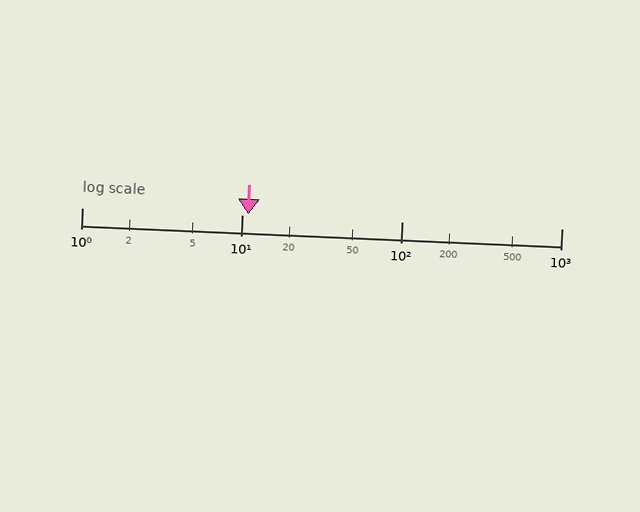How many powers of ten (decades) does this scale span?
The scale spans 3 decades, from 1 to 1000.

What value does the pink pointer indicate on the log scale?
The pointer indicates approximately 11.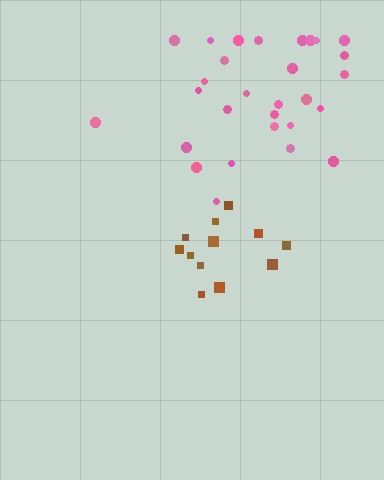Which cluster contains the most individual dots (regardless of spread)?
Pink (30).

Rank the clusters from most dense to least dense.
brown, pink.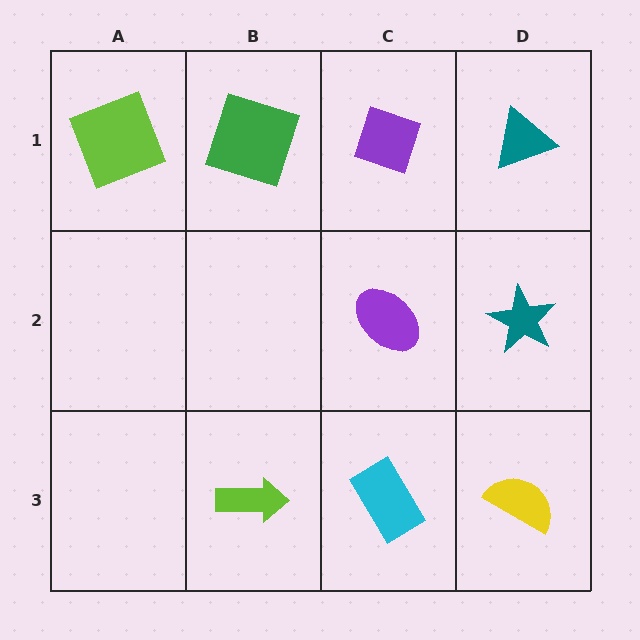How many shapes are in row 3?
3 shapes.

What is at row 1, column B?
A green square.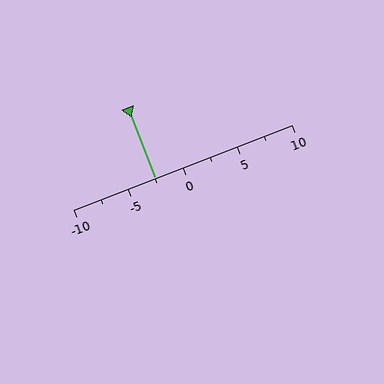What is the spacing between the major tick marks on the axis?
The major ticks are spaced 5 apart.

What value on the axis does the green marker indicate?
The marker indicates approximately -2.5.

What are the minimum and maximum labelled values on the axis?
The axis runs from -10 to 10.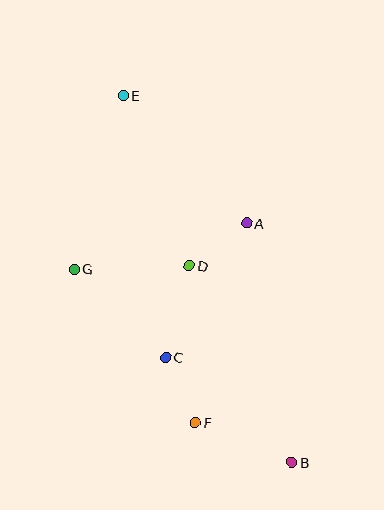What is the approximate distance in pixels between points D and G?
The distance between D and G is approximately 115 pixels.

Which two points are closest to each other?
Points C and F are closest to each other.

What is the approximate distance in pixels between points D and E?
The distance between D and E is approximately 183 pixels.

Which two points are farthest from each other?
Points B and E are farthest from each other.